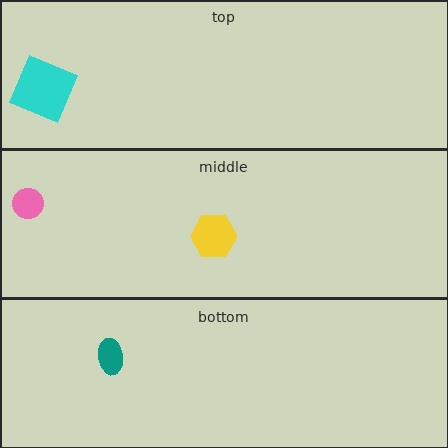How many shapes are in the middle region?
2.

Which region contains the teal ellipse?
The bottom region.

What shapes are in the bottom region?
The teal ellipse.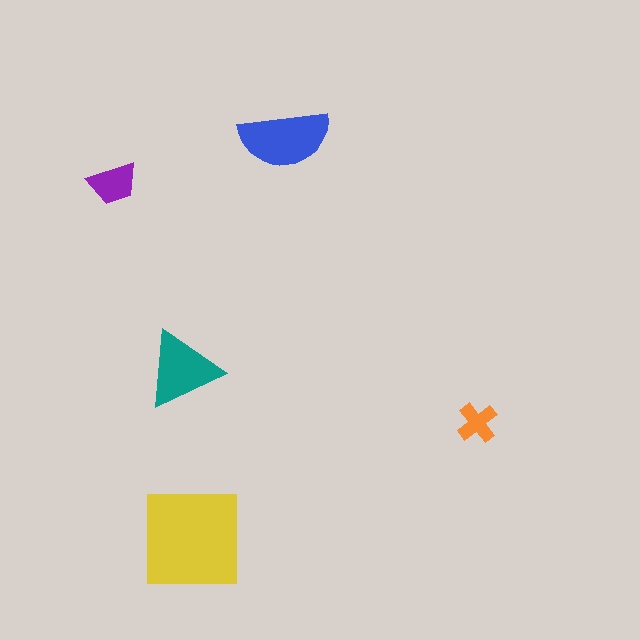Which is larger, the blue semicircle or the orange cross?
The blue semicircle.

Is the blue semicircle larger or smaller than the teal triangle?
Larger.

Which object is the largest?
The yellow square.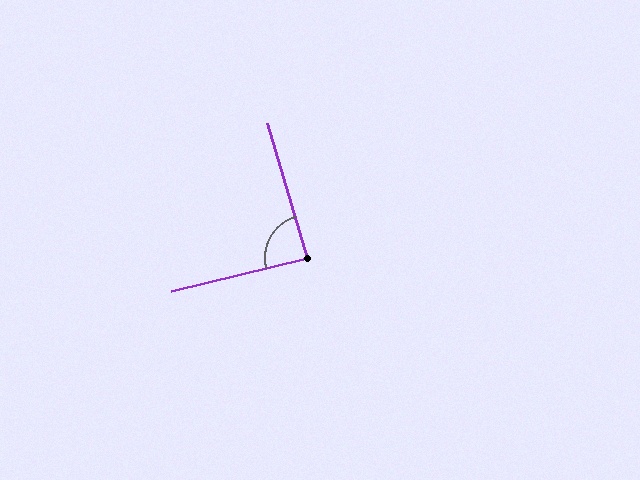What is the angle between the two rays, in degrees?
Approximately 87 degrees.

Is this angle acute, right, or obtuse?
It is approximately a right angle.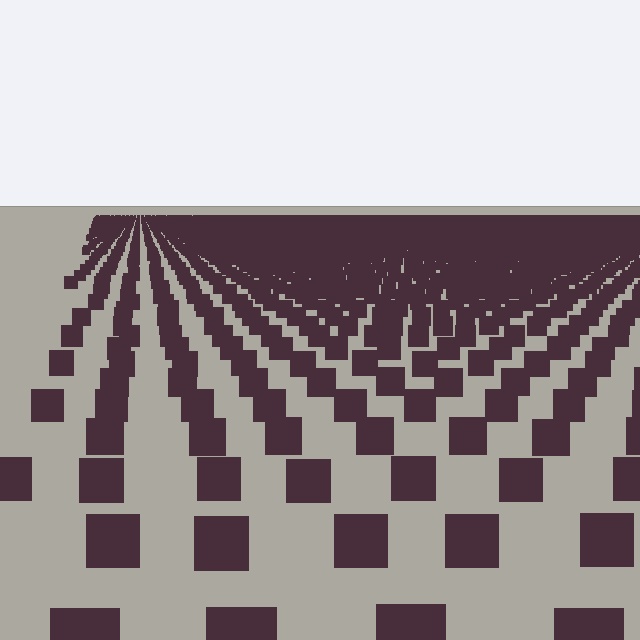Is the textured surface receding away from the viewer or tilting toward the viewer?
The surface is receding away from the viewer. Texture elements get smaller and denser toward the top.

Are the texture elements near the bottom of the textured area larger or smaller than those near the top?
Larger. Near the bottom, elements are closer to the viewer and appear at a bigger on-screen size.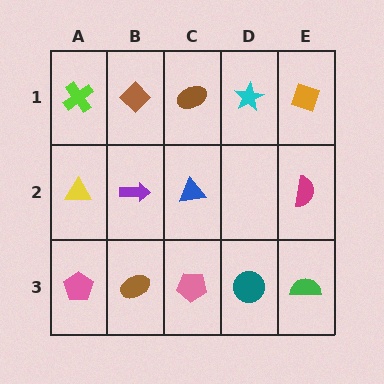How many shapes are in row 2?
4 shapes.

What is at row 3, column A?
A pink pentagon.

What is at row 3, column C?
A pink pentagon.